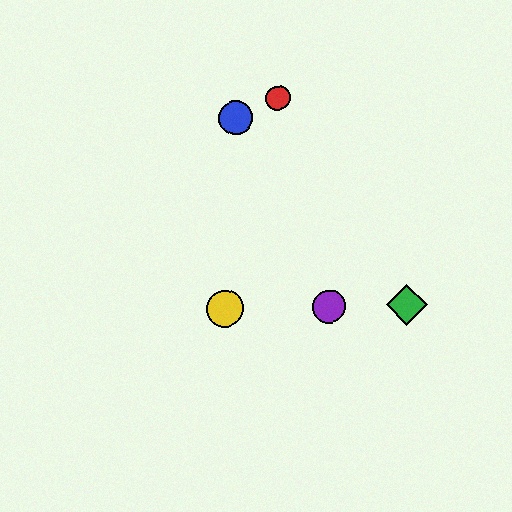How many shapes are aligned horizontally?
3 shapes (the green diamond, the yellow circle, the purple circle) are aligned horizontally.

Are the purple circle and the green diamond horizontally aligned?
Yes, both are at y≈306.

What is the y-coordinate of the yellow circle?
The yellow circle is at y≈308.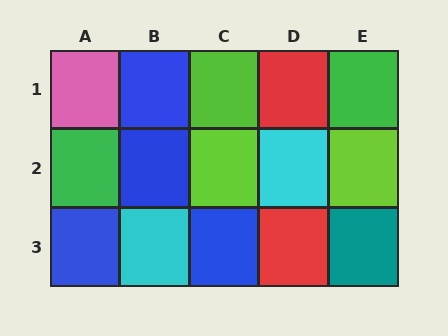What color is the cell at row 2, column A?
Green.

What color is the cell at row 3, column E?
Teal.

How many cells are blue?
4 cells are blue.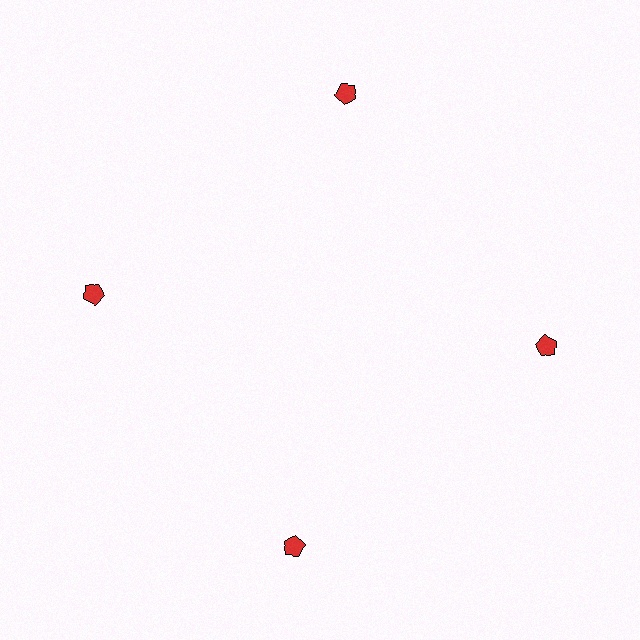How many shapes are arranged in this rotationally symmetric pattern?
There are 4 shapes, arranged in 4 groups of 1.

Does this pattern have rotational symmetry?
Yes, this pattern has 4-fold rotational symmetry. It looks the same after rotating 90 degrees around the center.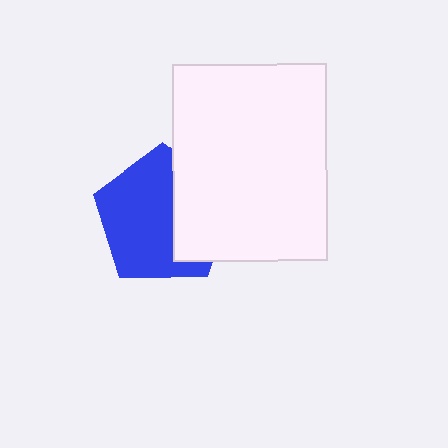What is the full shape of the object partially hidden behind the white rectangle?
The partially hidden object is a blue pentagon.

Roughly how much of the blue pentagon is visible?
About half of it is visible (roughly 64%).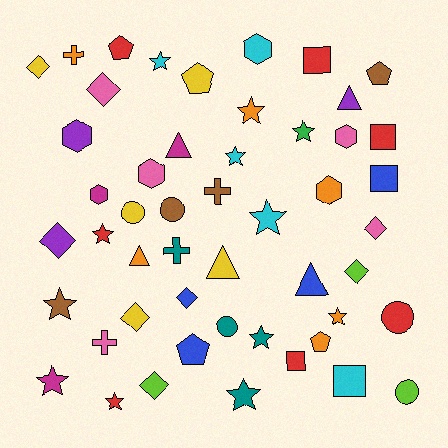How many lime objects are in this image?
There are 3 lime objects.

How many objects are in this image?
There are 50 objects.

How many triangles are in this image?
There are 5 triangles.